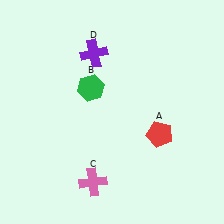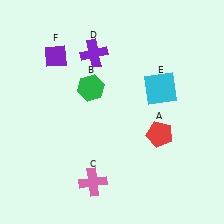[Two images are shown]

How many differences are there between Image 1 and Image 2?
There are 2 differences between the two images.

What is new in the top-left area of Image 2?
A purple diamond (F) was added in the top-left area of Image 2.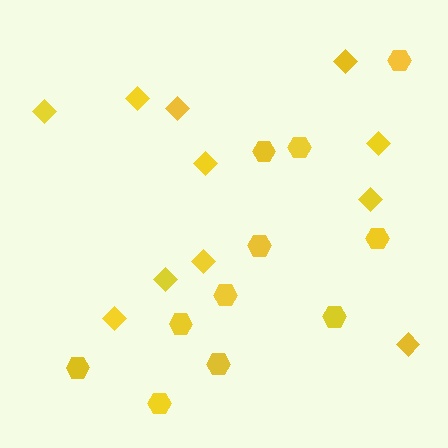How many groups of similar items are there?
There are 2 groups: one group of diamonds (11) and one group of hexagons (11).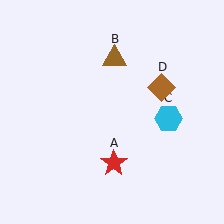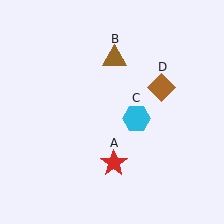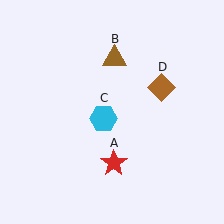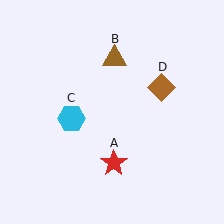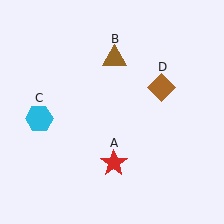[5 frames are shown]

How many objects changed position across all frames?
1 object changed position: cyan hexagon (object C).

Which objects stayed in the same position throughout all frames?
Red star (object A) and brown triangle (object B) and brown diamond (object D) remained stationary.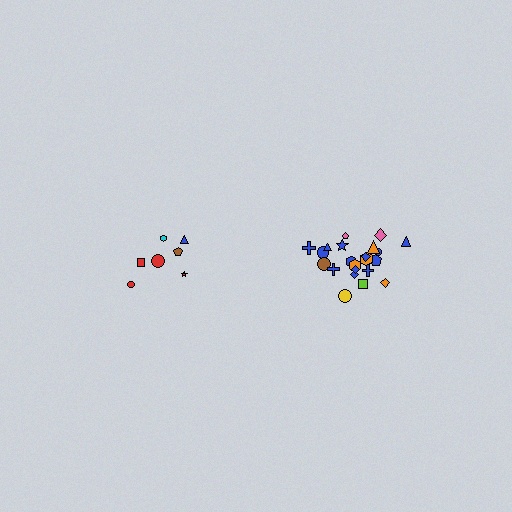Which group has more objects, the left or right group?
The right group.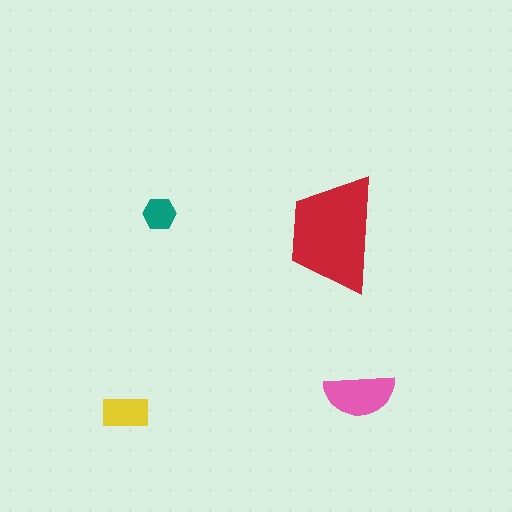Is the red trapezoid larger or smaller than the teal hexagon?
Larger.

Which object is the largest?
The red trapezoid.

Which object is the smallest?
The teal hexagon.